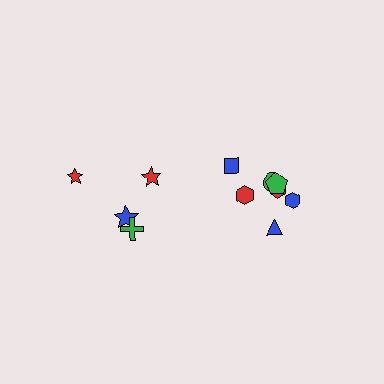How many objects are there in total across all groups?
There are 11 objects.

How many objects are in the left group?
There are 4 objects.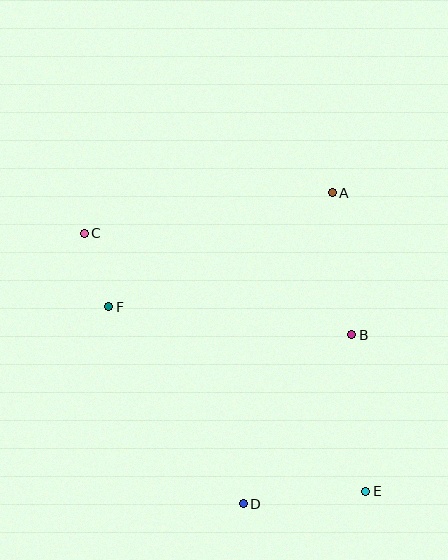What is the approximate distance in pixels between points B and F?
The distance between B and F is approximately 245 pixels.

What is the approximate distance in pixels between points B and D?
The distance between B and D is approximately 201 pixels.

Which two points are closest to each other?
Points C and F are closest to each other.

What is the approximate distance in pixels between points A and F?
The distance between A and F is approximately 251 pixels.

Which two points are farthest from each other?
Points C and E are farthest from each other.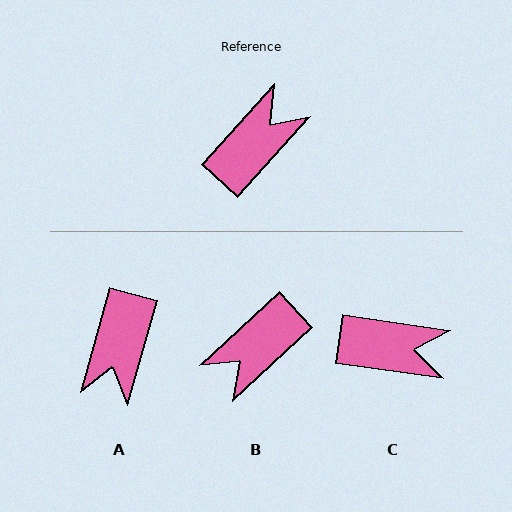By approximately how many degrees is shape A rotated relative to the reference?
Approximately 153 degrees clockwise.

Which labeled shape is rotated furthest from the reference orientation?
B, about 175 degrees away.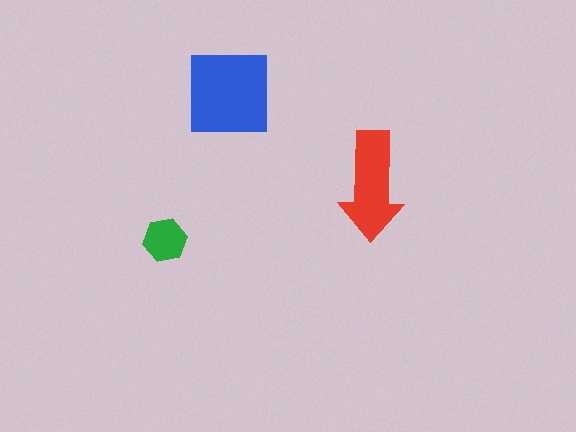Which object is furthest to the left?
The green hexagon is leftmost.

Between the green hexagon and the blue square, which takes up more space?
The blue square.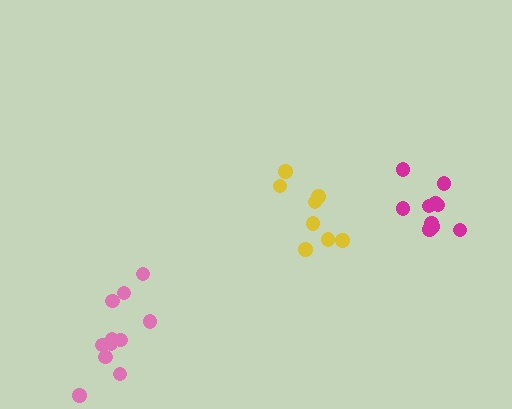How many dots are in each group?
Group 1: 10 dots, Group 2: 8 dots, Group 3: 11 dots (29 total).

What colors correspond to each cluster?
The clusters are colored: magenta, yellow, pink.